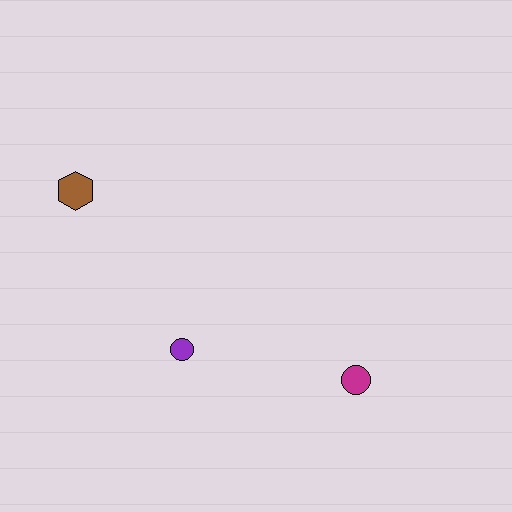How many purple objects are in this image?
There is 1 purple object.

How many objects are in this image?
There are 3 objects.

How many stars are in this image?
There are no stars.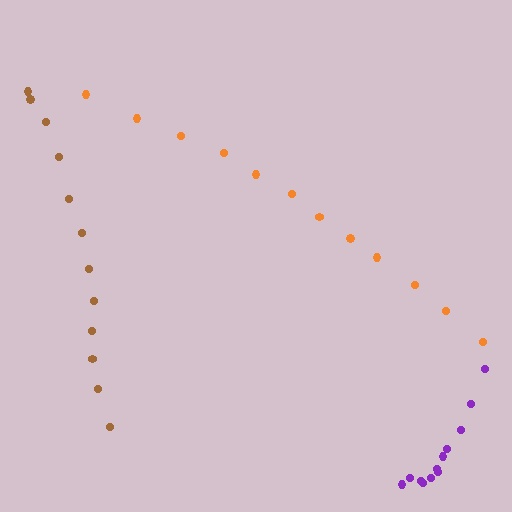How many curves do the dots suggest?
There are 3 distinct paths.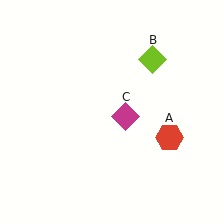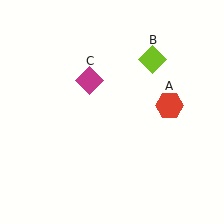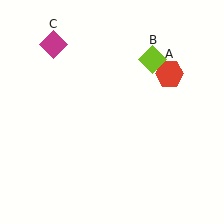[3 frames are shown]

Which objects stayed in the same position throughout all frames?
Lime diamond (object B) remained stationary.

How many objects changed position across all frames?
2 objects changed position: red hexagon (object A), magenta diamond (object C).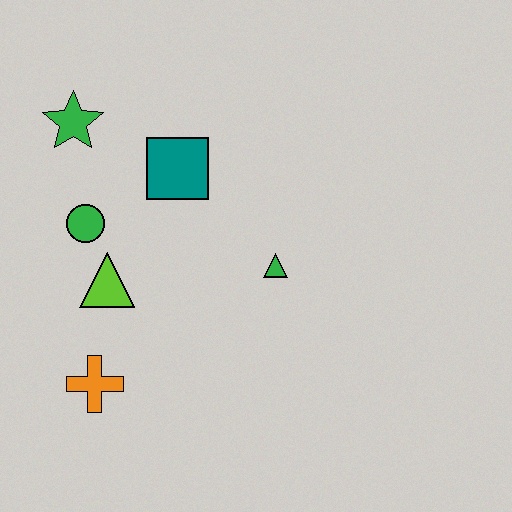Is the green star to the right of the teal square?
No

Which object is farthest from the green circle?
The green triangle is farthest from the green circle.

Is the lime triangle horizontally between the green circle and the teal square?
Yes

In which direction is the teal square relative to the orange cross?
The teal square is above the orange cross.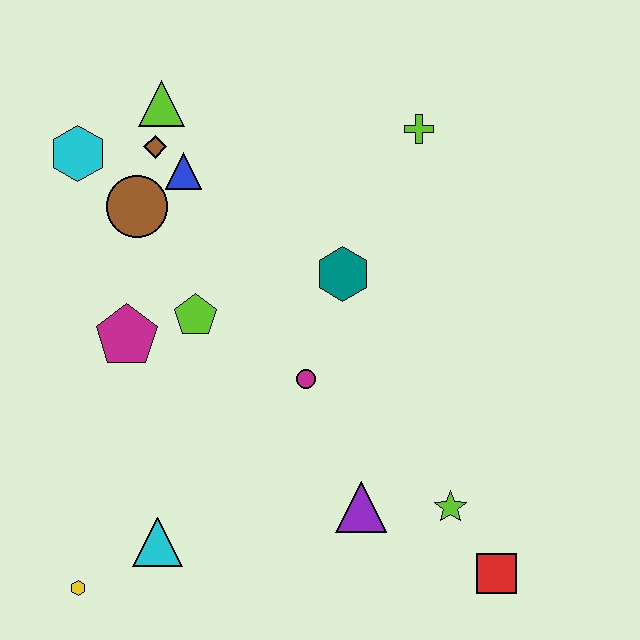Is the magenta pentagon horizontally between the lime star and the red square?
No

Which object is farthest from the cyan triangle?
The lime cross is farthest from the cyan triangle.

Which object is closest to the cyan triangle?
The yellow hexagon is closest to the cyan triangle.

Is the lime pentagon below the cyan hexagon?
Yes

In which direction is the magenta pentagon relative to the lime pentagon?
The magenta pentagon is to the left of the lime pentagon.